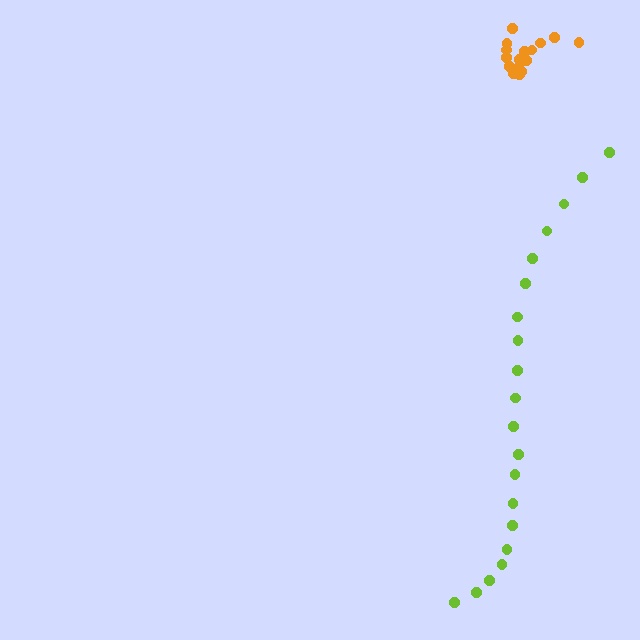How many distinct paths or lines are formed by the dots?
There are 2 distinct paths.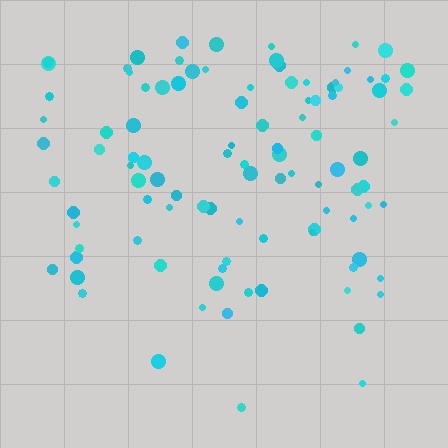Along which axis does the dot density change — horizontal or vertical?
Vertical.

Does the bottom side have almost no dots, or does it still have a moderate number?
Still a moderate number, just noticeably fewer than the top.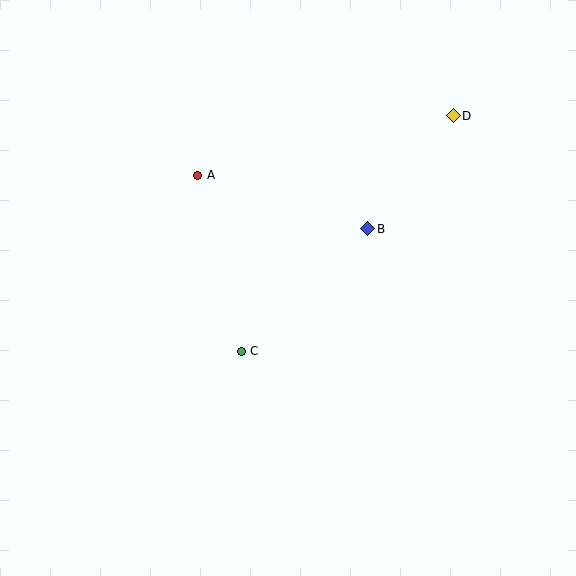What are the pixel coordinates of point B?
Point B is at (368, 229).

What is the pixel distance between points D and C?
The distance between D and C is 317 pixels.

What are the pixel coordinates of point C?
Point C is at (241, 351).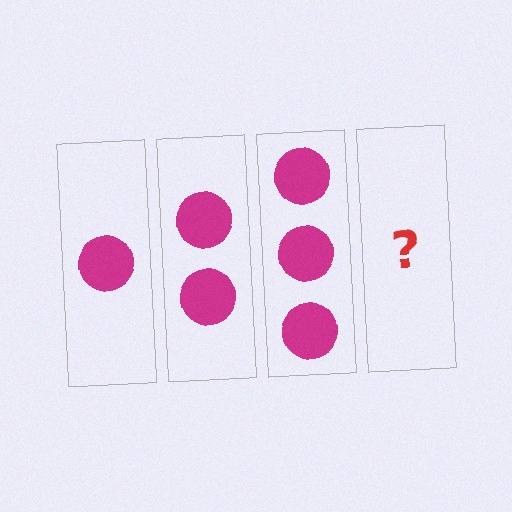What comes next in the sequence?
The next element should be 4 circles.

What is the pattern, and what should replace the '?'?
The pattern is that each step adds one more circle. The '?' should be 4 circles.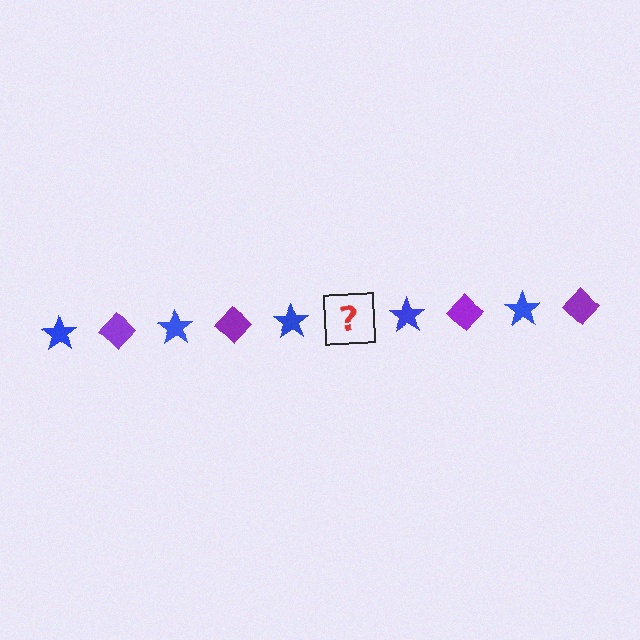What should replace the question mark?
The question mark should be replaced with a purple diamond.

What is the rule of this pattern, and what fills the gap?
The rule is that the pattern alternates between blue star and purple diamond. The gap should be filled with a purple diamond.